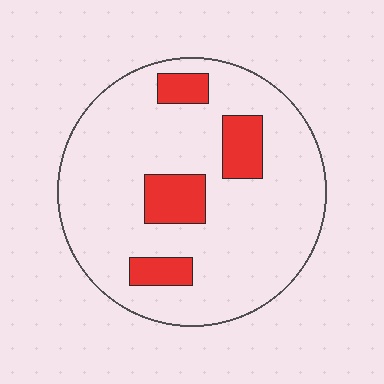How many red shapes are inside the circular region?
4.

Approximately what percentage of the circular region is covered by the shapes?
Approximately 15%.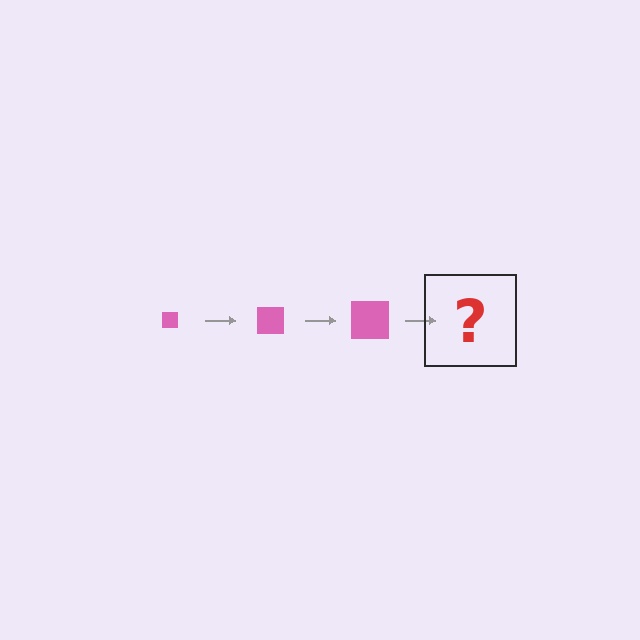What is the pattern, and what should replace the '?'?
The pattern is that the square gets progressively larger each step. The '?' should be a pink square, larger than the previous one.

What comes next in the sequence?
The next element should be a pink square, larger than the previous one.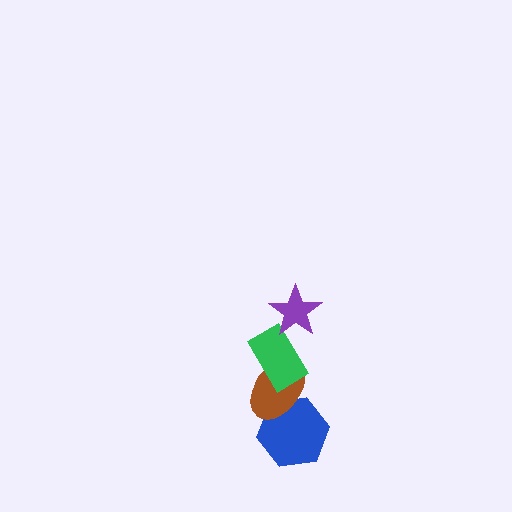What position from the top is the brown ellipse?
The brown ellipse is 3rd from the top.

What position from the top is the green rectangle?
The green rectangle is 2nd from the top.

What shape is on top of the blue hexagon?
The brown ellipse is on top of the blue hexagon.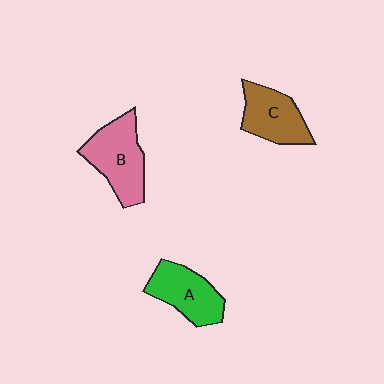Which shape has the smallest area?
Shape C (brown).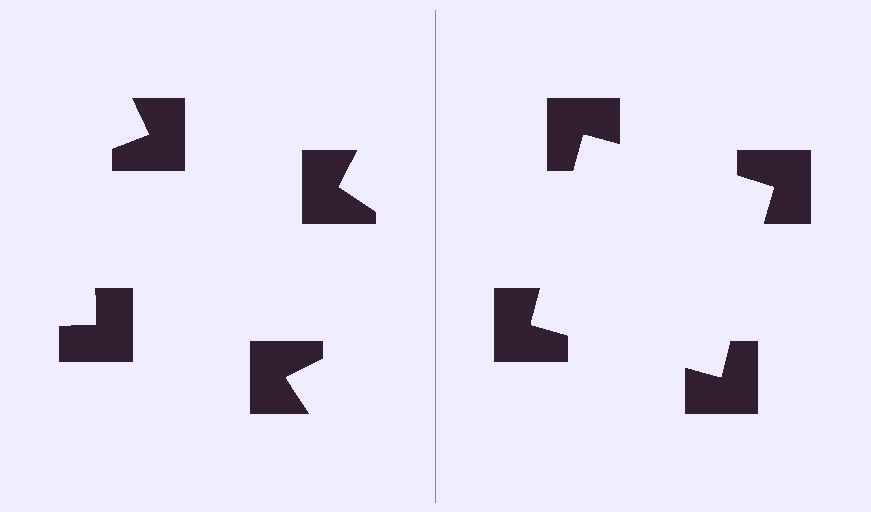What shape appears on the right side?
An illusory square.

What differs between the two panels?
The notched squares are positioned identically on both sides; only the wedge orientations differ. On the right they align to a square; on the left they are misaligned.